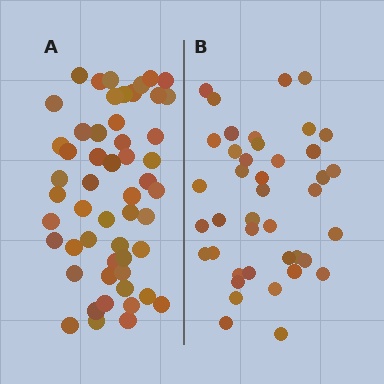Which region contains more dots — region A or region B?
Region A (the left region) has more dots.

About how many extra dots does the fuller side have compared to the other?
Region A has roughly 12 or so more dots than region B.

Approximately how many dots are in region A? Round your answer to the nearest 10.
About 50 dots. (The exact count is 53, which rounds to 50.)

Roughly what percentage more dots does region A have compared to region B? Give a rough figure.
About 30% more.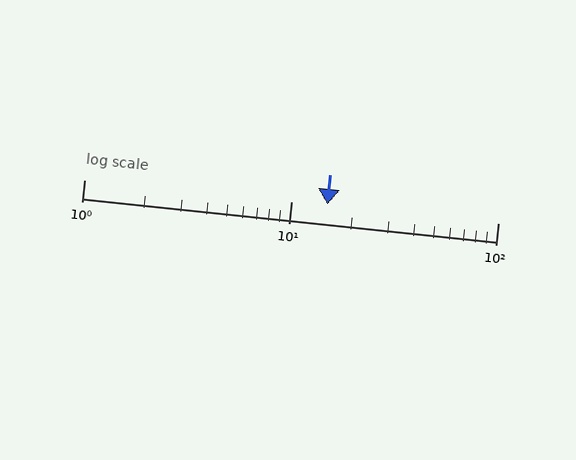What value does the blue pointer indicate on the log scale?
The pointer indicates approximately 15.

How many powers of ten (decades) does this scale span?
The scale spans 2 decades, from 1 to 100.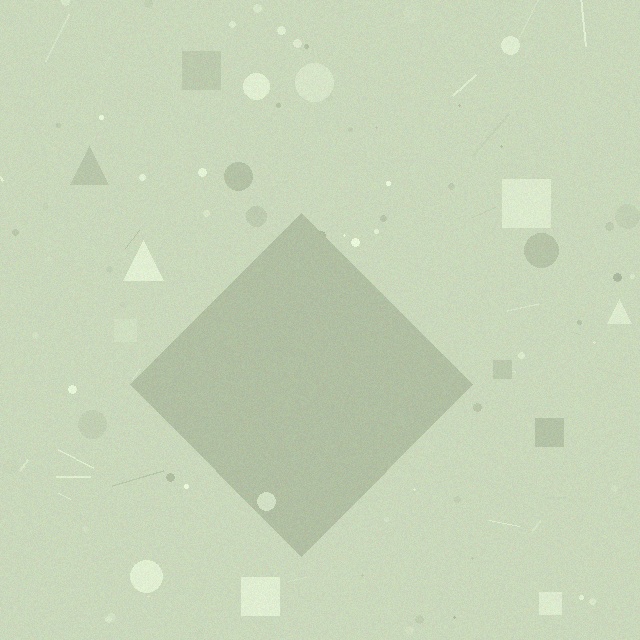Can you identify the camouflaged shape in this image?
The camouflaged shape is a diamond.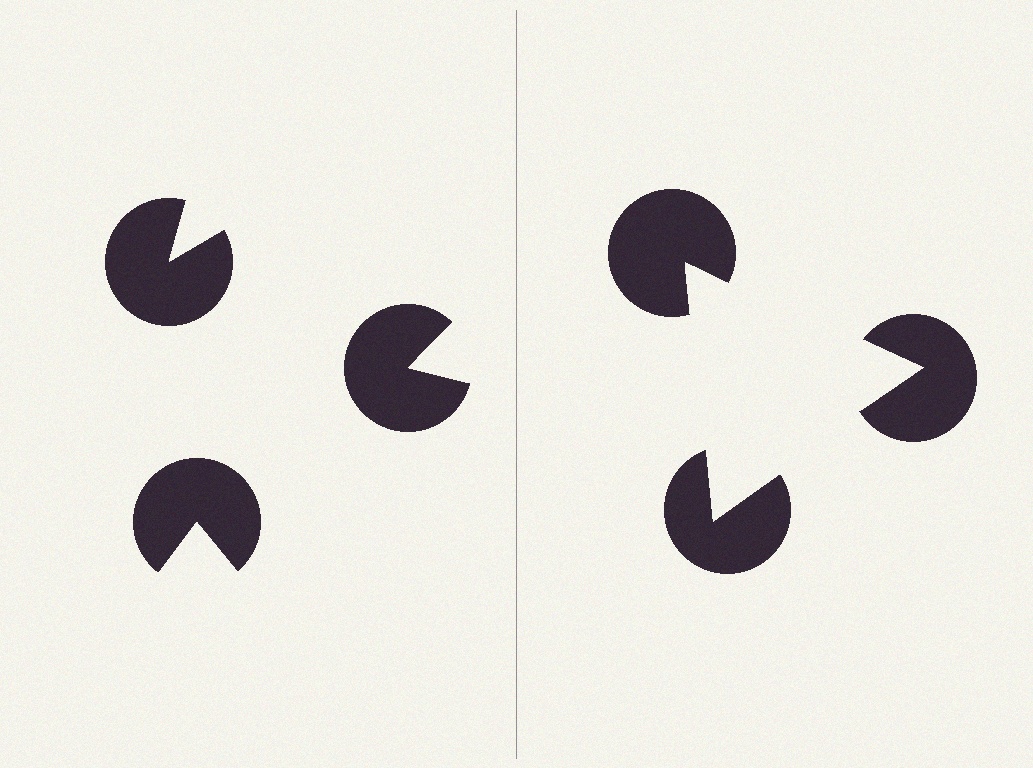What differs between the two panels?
The pac-man discs are positioned identically on both sides; only the wedge orientations differ. On the right they align to a triangle; on the left they are misaligned.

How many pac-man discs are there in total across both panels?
6 — 3 on each side.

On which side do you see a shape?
An illusory triangle appears on the right side. On the left side the wedge cuts are rotated, so no coherent shape forms.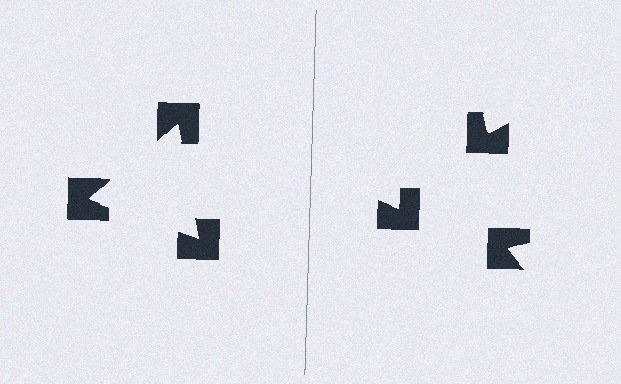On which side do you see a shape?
An illusory triangle appears on the left side. On the right side the wedge cuts are rotated, so no coherent shape forms.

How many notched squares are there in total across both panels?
6 — 3 on each side.